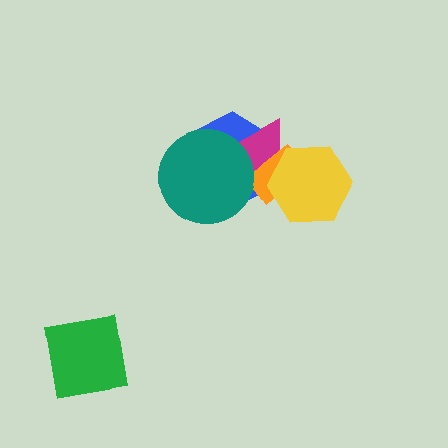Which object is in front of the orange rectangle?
The yellow hexagon is in front of the orange rectangle.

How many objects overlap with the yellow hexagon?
3 objects overlap with the yellow hexagon.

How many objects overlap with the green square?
0 objects overlap with the green square.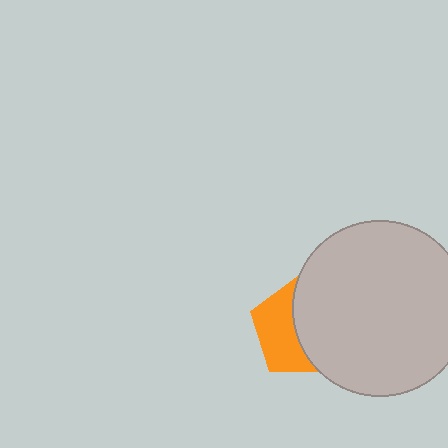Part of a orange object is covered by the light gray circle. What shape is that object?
It is a pentagon.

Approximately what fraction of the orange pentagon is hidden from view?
Roughly 55% of the orange pentagon is hidden behind the light gray circle.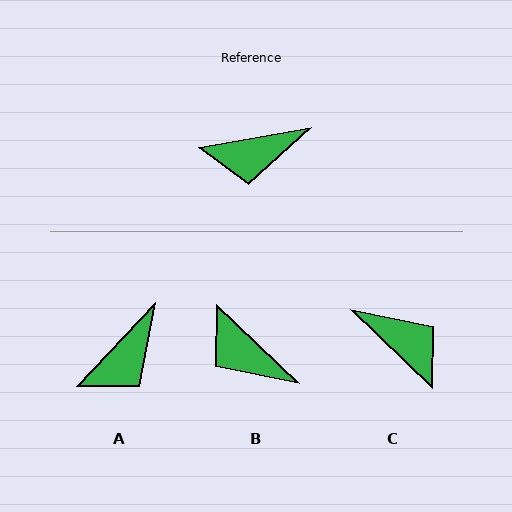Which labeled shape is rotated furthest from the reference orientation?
C, about 126 degrees away.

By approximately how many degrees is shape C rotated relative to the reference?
Approximately 126 degrees counter-clockwise.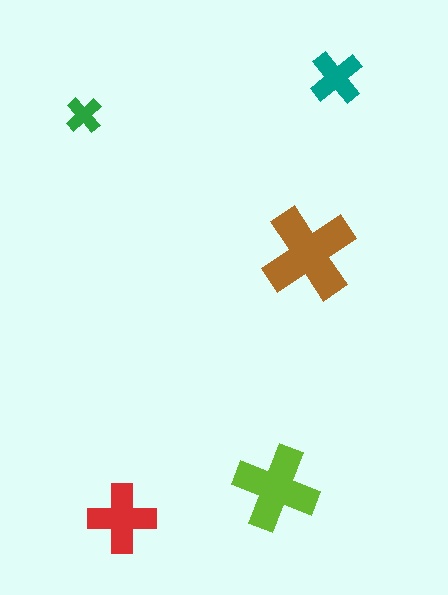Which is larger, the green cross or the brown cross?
The brown one.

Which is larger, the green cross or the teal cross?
The teal one.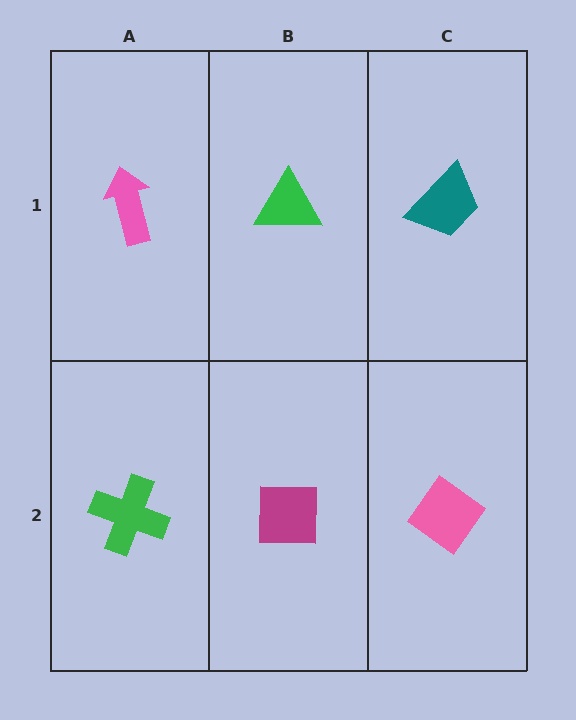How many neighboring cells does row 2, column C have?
2.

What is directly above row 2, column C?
A teal trapezoid.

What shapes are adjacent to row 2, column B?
A green triangle (row 1, column B), a green cross (row 2, column A), a pink diamond (row 2, column C).